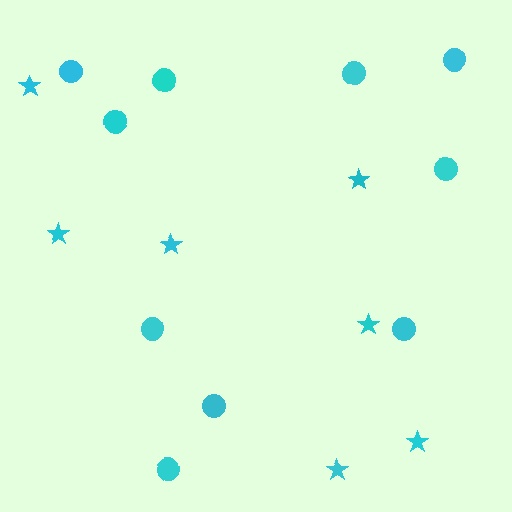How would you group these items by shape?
There are 2 groups: one group of circles (10) and one group of stars (7).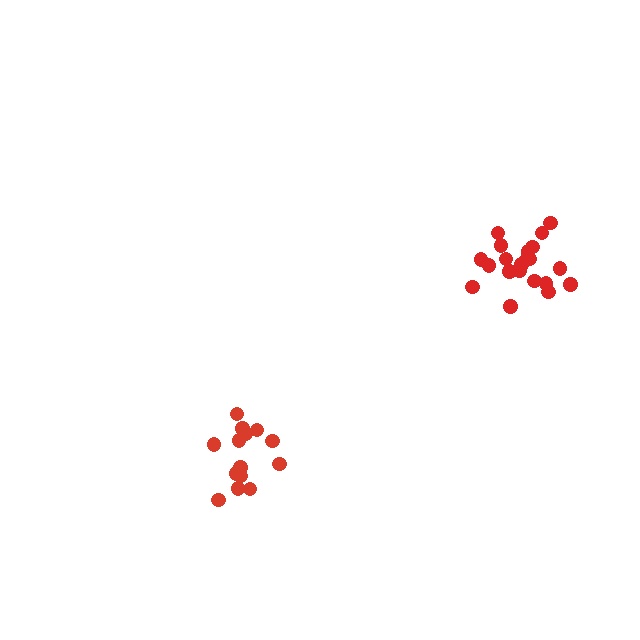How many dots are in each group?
Group 1: 21 dots, Group 2: 15 dots (36 total).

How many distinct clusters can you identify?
There are 2 distinct clusters.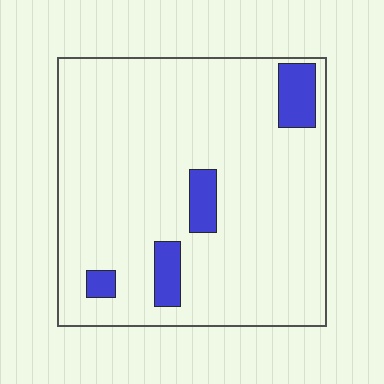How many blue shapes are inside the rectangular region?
4.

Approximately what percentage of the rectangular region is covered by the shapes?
Approximately 10%.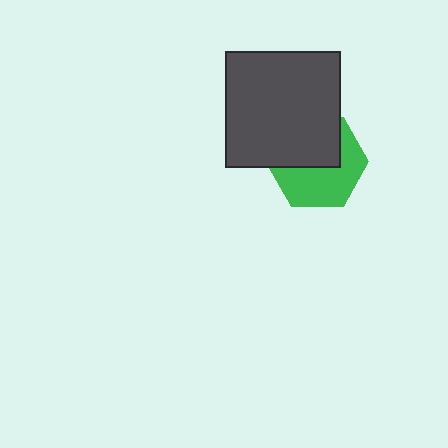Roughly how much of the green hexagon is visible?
About half of it is visible (roughly 54%).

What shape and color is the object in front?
The object in front is a dark gray square.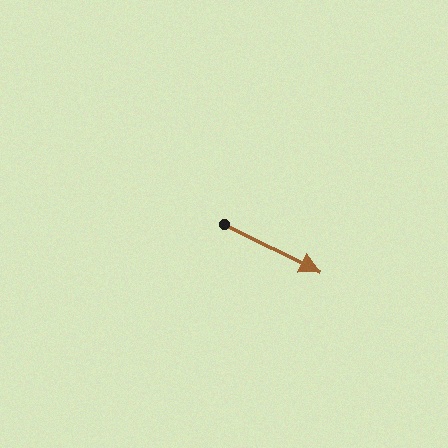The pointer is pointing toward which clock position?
Roughly 4 o'clock.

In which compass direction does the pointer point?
Southeast.